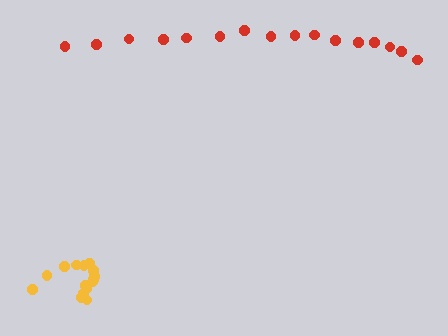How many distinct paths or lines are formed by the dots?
There are 2 distinct paths.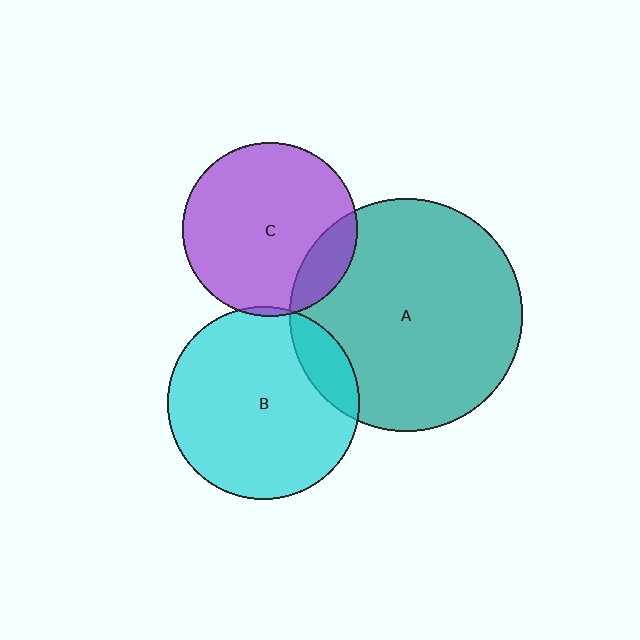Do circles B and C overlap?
Yes.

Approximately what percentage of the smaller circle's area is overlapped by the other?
Approximately 5%.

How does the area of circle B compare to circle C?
Approximately 1.2 times.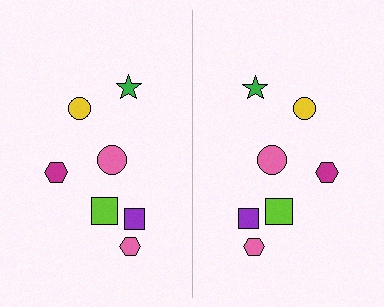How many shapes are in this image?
There are 14 shapes in this image.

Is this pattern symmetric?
Yes, this pattern has bilateral (reflection) symmetry.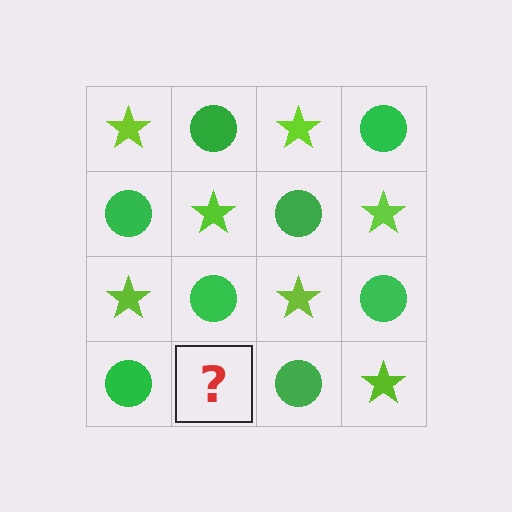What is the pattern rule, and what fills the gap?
The rule is that it alternates lime star and green circle in a checkerboard pattern. The gap should be filled with a lime star.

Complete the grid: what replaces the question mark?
The question mark should be replaced with a lime star.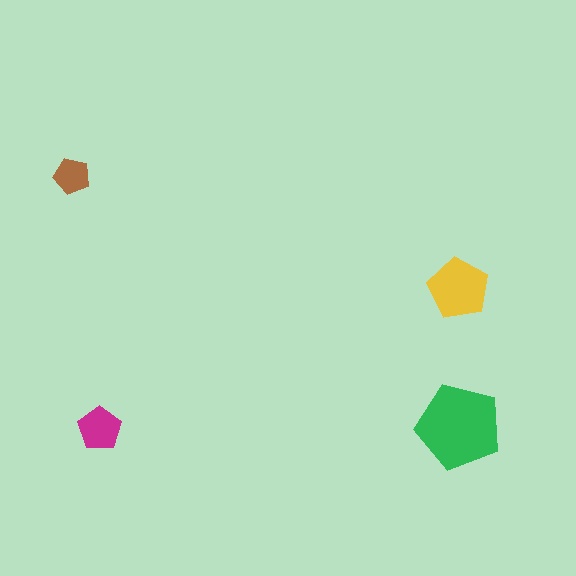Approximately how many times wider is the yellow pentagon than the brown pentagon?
About 1.5 times wider.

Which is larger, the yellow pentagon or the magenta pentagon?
The yellow one.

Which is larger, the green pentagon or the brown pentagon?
The green one.